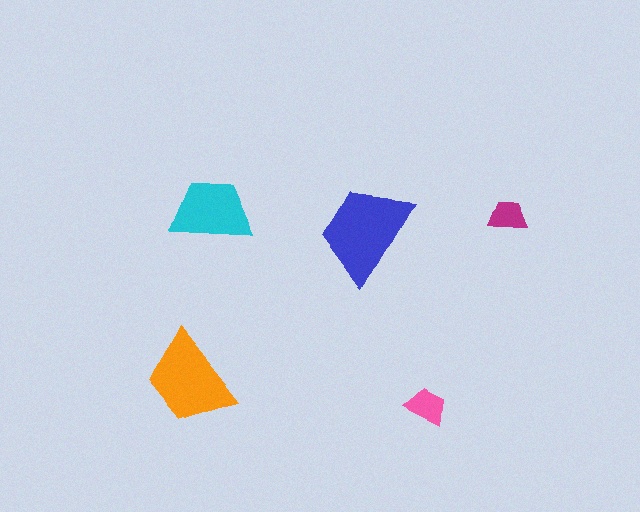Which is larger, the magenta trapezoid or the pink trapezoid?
The pink one.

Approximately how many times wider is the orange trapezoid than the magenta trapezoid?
About 2.5 times wider.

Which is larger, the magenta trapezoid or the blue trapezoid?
The blue one.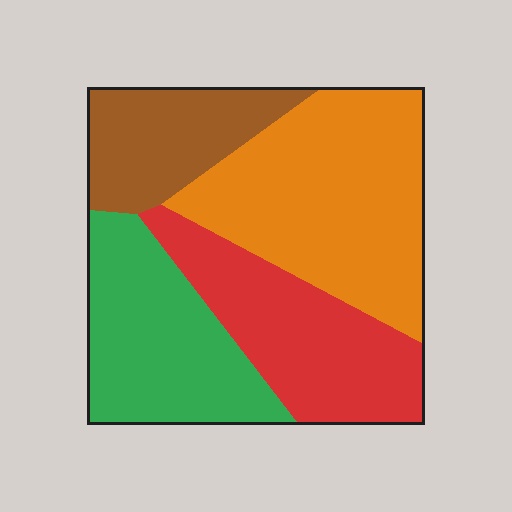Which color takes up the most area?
Orange, at roughly 35%.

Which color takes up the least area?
Brown, at roughly 15%.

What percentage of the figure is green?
Green covers around 25% of the figure.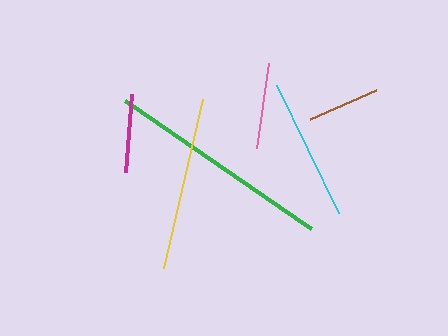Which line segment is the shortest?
The brown line is the shortest at approximately 72 pixels.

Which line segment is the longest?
The green line is the longest at approximately 226 pixels.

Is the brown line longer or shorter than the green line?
The green line is longer than the brown line.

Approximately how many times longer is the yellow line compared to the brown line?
The yellow line is approximately 2.4 times the length of the brown line.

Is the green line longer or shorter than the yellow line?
The green line is longer than the yellow line.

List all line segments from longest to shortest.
From longest to shortest: green, yellow, cyan, pink, magenta, brown.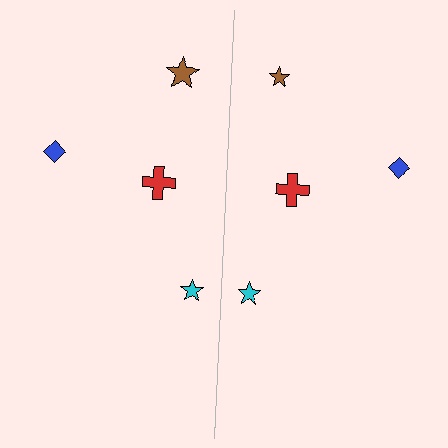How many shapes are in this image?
There are 8 shapes in this image.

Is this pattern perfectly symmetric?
No, the pattern is not perfectly symmetric. The brown star on the right side has a different size than its mirror counterpart.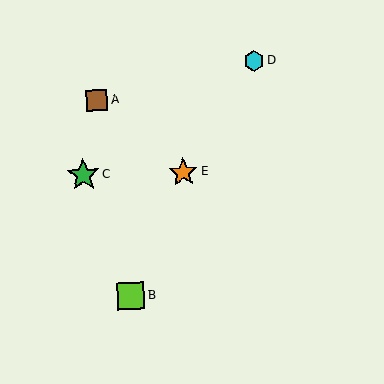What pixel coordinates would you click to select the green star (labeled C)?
Click at (83, 175) to select the green star C.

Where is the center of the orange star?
The center of the orange star is at (183, 172).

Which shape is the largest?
The green star (labeled C) is the largest.